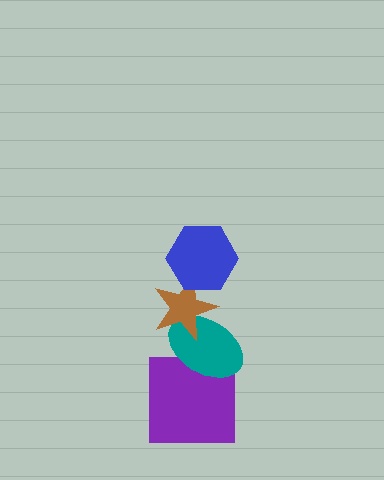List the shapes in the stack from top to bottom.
From top to bottom: the blue hexagon, the brown star, the teal ellipse, the purple square.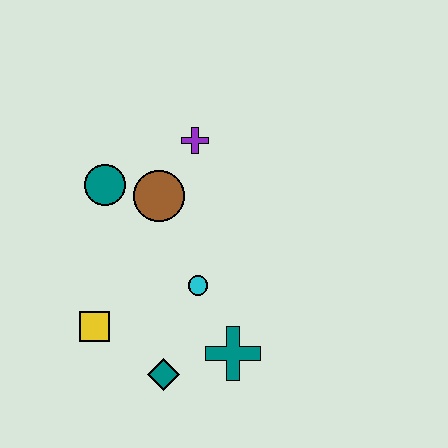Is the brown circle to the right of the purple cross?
No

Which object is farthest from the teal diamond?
The purple cross is farthest from the teal diamond.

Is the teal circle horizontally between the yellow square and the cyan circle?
Yes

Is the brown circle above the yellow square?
Yes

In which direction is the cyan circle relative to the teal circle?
The cyan circle is below the teal circle.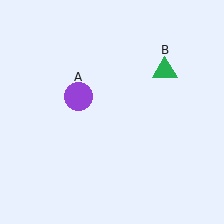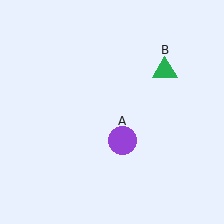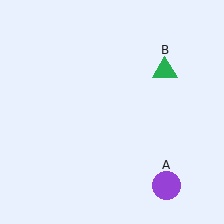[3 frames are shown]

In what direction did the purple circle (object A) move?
The purple circle (object A) moved down and to the right.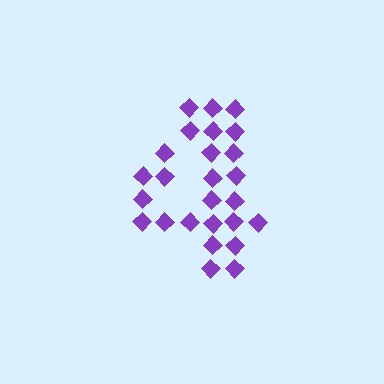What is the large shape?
The large shape is the digit 4.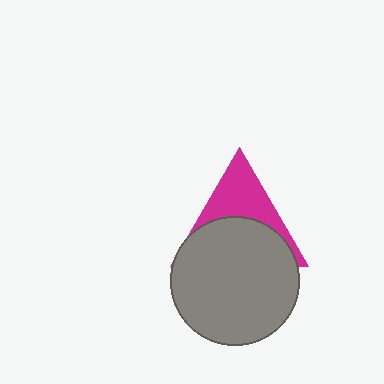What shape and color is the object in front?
The object in front is a gray circle.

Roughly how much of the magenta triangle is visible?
A small part of it is visible (roughly 43%).